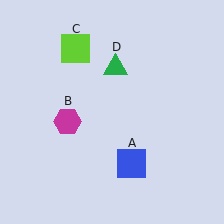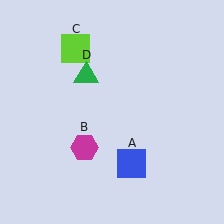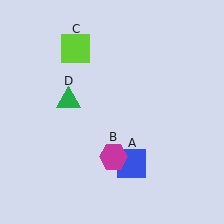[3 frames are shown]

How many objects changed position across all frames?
2 objects changed position: magenta hexagon (object B), green triangle (object D).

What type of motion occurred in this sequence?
The magenta hexagon (object B), green triangle (object D) rotated counterclockwise around the center of the scene.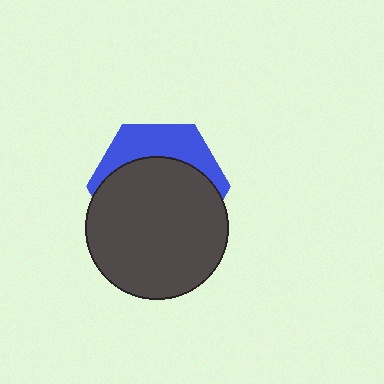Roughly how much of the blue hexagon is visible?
A small part of it is visible (roughly 33%).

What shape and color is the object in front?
The object in front is a dark gray circle.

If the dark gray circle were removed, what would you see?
You would see the complete blue hexagon.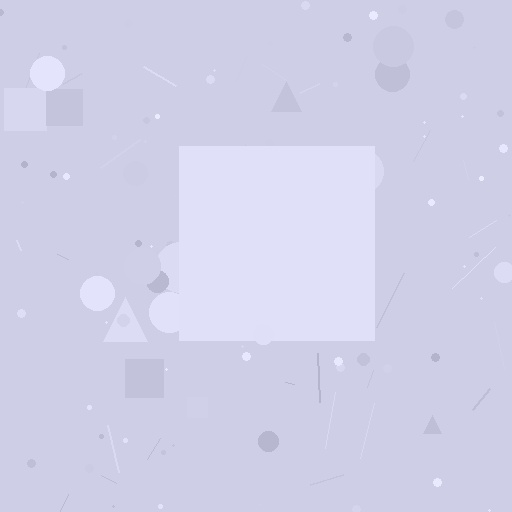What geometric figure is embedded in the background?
A square is embedded in the background.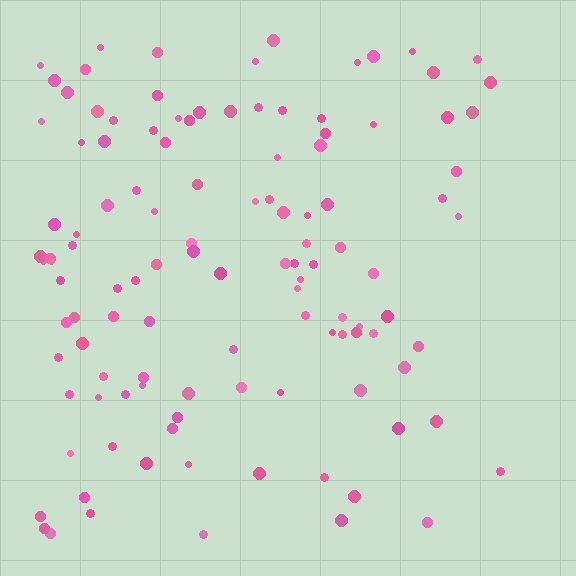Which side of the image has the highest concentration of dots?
The left.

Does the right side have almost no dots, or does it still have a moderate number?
Still a moderate number, just noticeably fewer than the left.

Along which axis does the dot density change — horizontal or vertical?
Horizontal.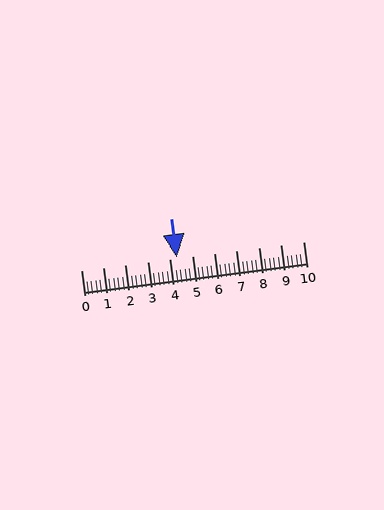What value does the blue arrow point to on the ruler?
The blue arrow points to approximately 4.3.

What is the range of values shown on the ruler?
The ruler shows values from 0 to 10.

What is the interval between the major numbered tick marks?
The major tick marks are spaced 1 units apart.